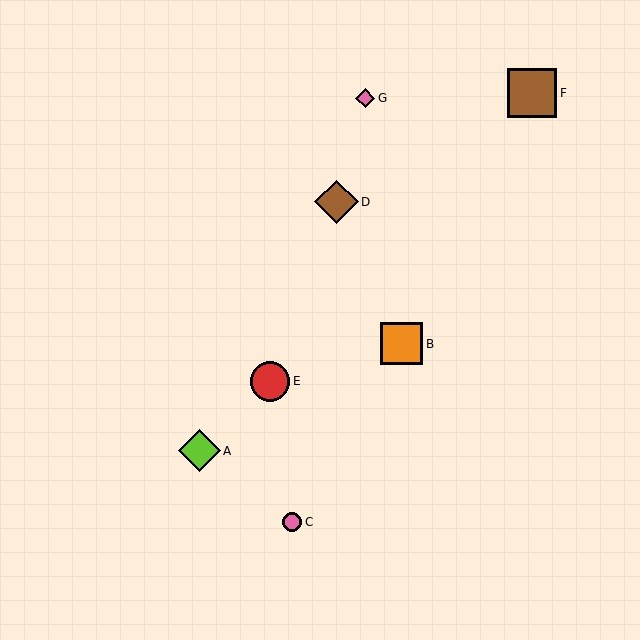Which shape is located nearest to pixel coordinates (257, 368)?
The red circle (labeled E) at (270, 381) is nearest to that location.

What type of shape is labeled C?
Shape C is a pink circle.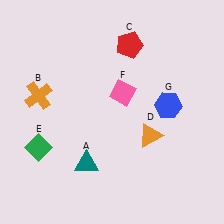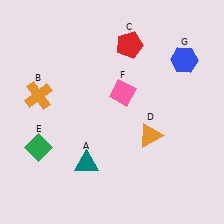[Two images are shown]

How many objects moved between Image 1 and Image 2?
1 object moved between the two images.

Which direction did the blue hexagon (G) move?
The blue hexagon (G) moved up.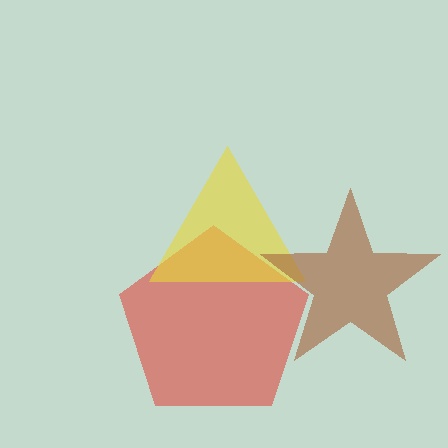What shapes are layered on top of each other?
The layered shapes are: a red pentagon, a yellow triangle, a brown star.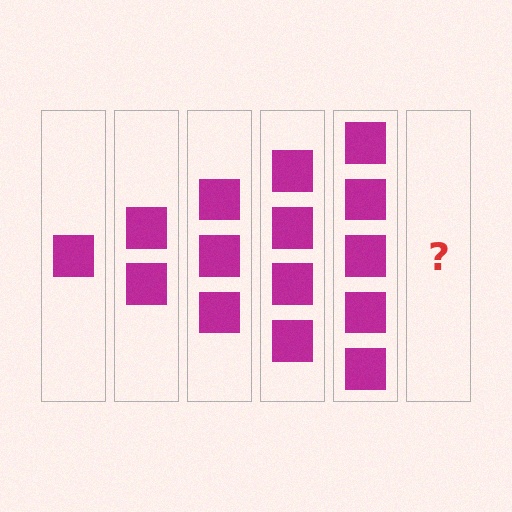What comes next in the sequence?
The next element should be 6 squares.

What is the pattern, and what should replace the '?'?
The pattern is that each step adds one more square. The '?' should be 6 squares.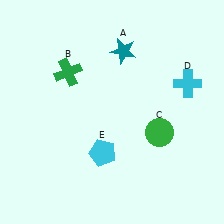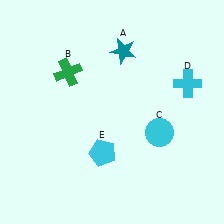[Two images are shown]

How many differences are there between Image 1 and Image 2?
There is 1 difference between the two images.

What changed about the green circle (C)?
In Image 1, C is green. In Image 2, it changed to cyan.